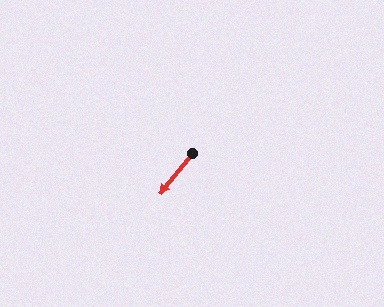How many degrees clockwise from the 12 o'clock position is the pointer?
Approximately 219 degrees.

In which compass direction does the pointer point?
Southwest.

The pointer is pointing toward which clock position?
Roughly 7 o'clock.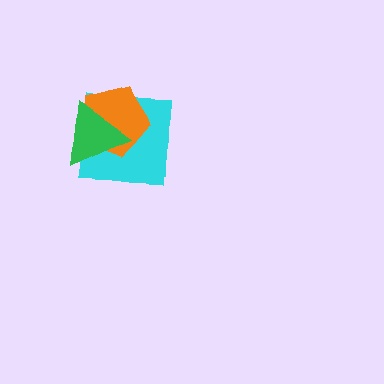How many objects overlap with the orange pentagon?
2 objects overlap with the orange pentagon.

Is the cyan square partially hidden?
Yes, it is partially covered by another shape.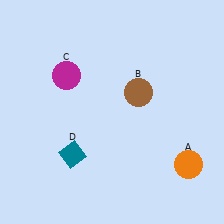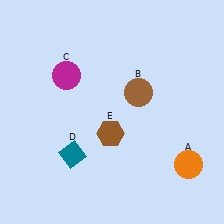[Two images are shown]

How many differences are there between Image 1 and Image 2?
There is 1 difference between the two images.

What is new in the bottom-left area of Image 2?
A brown hexagon (E) was added in the bottom-left area of Image 2.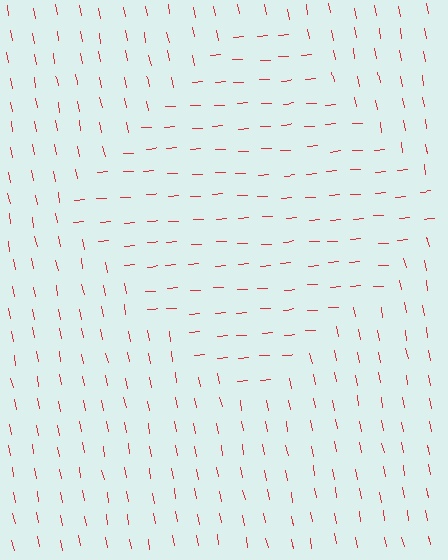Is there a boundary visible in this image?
Yes, there is a texture boundary formed by a change in line orientation.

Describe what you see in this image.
The image is filled with small red line segments. A diamond region in the image has lines oriented differently from the surrounding lines, creating a visible texture boundary.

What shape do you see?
I see a diamond.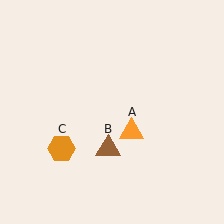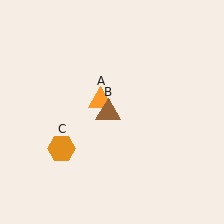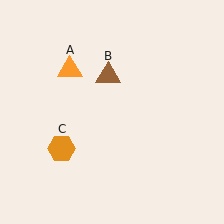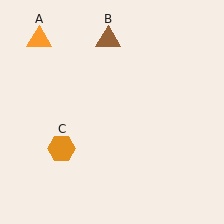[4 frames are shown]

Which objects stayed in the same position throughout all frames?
Orange hexagon (object C) remained stationary.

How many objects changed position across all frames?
2 objects changed position: orange triangle (object A), brown triangle (object B).